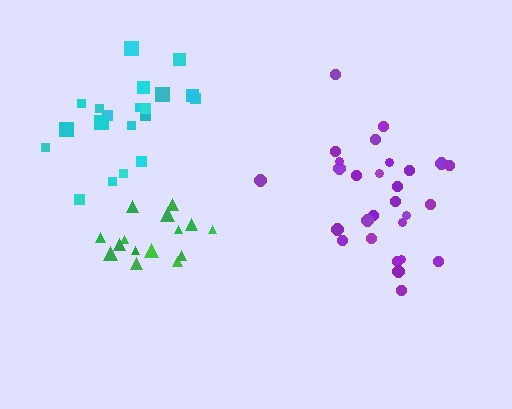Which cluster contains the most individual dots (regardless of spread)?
Purple (28).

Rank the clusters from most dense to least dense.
green, cyan, purple.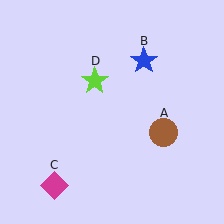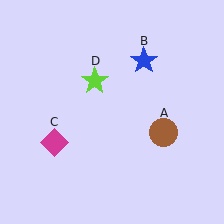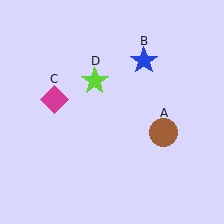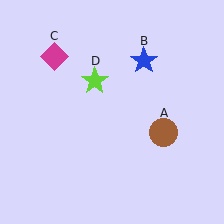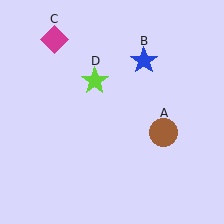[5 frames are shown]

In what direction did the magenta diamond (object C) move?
The magenta diamond (object C) moved up.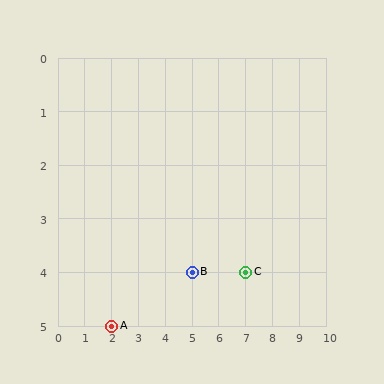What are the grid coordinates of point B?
Point B is at grid coordinates (5, 4).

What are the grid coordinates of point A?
Point A is at grid coordinates (2, 5).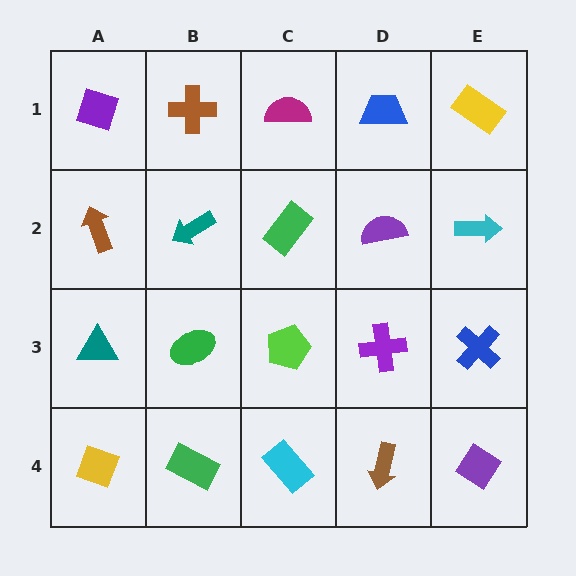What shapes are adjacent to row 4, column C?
A lime pentagon (row 3, column C), a green rectangle (row 4, column B), a brown arrow (row 4, column D).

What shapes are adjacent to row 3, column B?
A teal arrow (row 2, column B), a green rectangle (row 4, column B), a teal triangle (row 3, column A), a lime pentagon (row 3, column C).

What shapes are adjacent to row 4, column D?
A purple cross (row 3, column D), a cyan rectangle (row 4, column C), a purple diamond (row 4, column E).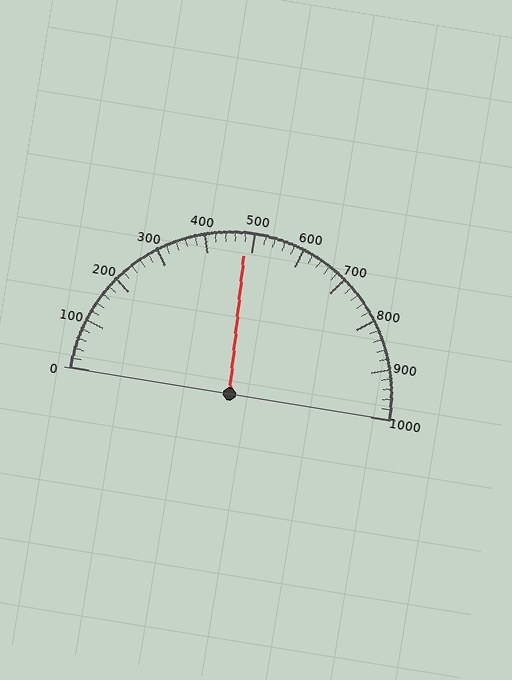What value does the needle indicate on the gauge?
The needle indicates approximately 480.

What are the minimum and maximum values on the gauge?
The gauge ranges from 0 to 1000.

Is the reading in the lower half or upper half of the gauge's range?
The reading is in the lower half of the range (0 to 1000).